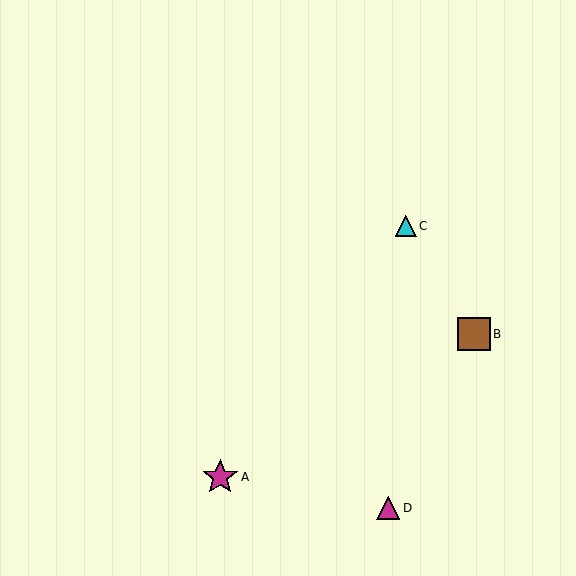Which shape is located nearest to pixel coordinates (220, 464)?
The magenta star (labeled A) at (220, 477) is nearest to that location.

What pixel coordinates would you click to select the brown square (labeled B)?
Click at (474, 334) to select the brown square B.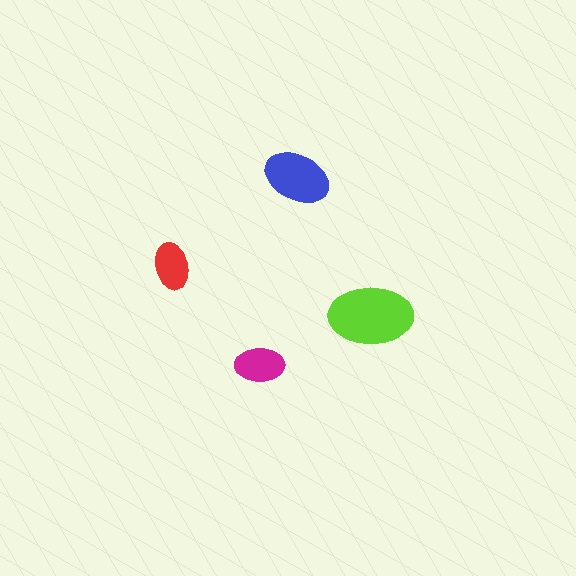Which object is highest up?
The blue ellipse is topmost.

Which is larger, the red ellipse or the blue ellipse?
The blue one.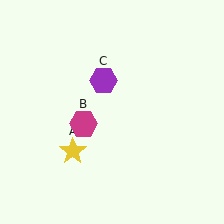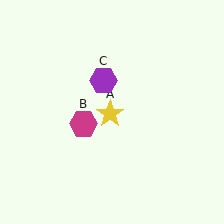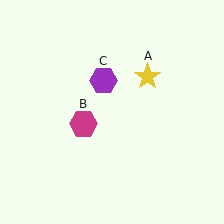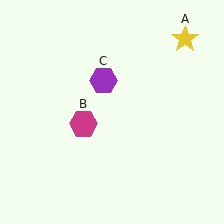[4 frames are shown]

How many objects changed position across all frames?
1 object changed position: yellow star (object A).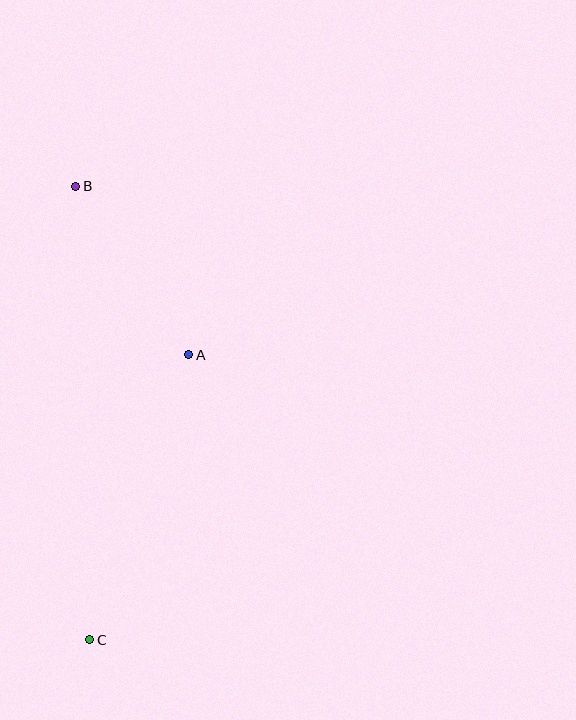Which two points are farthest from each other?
Points B and C are farthest from each other.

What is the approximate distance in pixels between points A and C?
The distance between A and C is approximately 301 pixels.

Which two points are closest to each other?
Points A and B are closest to each other.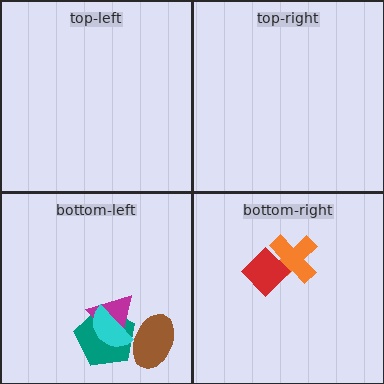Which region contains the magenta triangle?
The bottom-left region.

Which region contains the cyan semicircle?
The bottom-left region.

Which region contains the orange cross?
The bottom-right region.